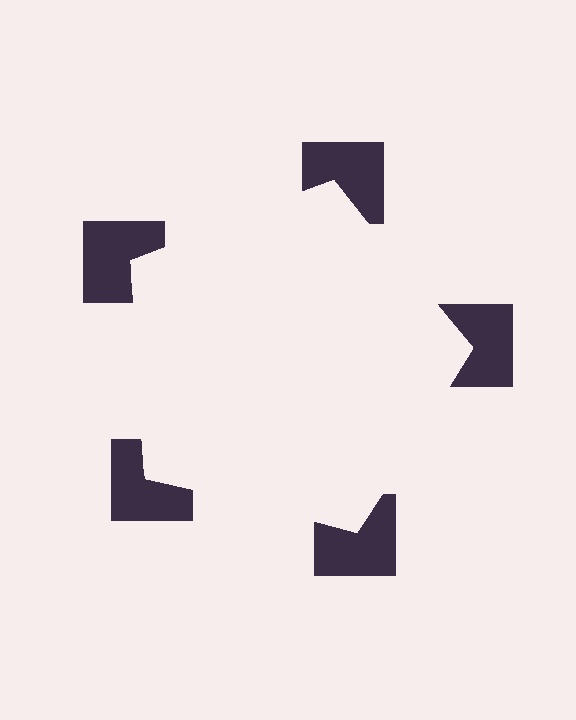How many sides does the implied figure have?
5 sides.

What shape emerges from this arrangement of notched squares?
An illusory pentagon — its edges are inferred from the aligned wedge cuts in the notched squares, not physically drawn.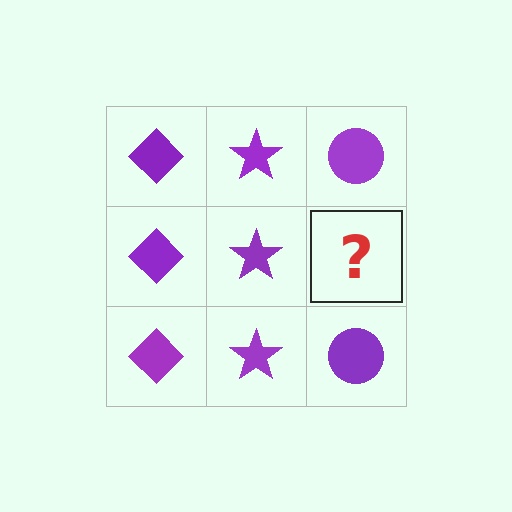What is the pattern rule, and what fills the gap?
The rule is that each column has a consistent shape. The gap should be filled with a purple circle.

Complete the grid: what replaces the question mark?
The question mark should be replaced with a purple circle.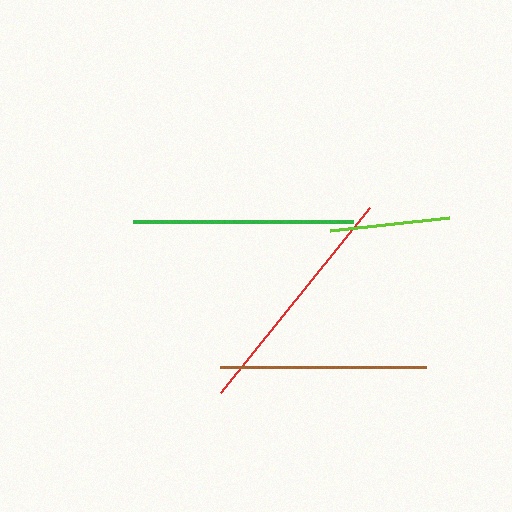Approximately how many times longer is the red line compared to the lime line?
The red line is approximately 2.0 times the length of the lime line.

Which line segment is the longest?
The red line is the longest at approximately 238 pixels.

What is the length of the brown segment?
The brown segment is approximately 206 pixels long.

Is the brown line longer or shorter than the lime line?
The brown line is longer than the lime line.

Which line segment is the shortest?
The lime line is the shortest at approximately 120 pixels.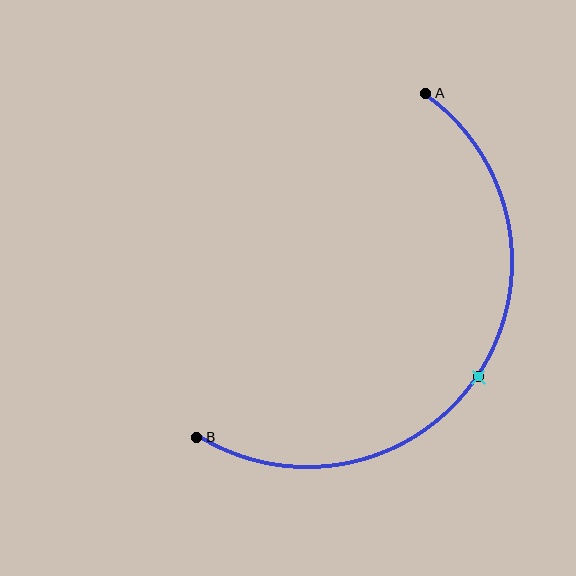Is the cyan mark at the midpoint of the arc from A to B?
Yes. The cyan mark lies on the arc at equal arc-length from both A and B — it is the arc midpoint.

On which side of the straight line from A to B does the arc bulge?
The arc bulges to the right of the straight line connecting A and B.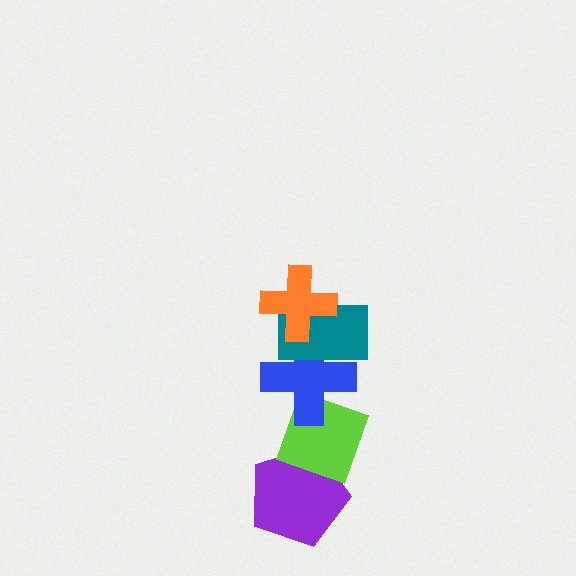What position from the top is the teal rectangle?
The teal rectangle is 2nd from the top.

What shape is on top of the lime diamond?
The blue cross is on top of the lime diamond.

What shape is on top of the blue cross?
The teal rectangle is on top of the blue cross.